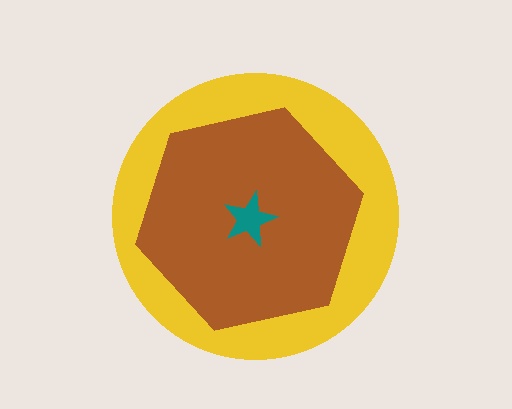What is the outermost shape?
The yellow circle.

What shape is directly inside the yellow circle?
The brown hexagon.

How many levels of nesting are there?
3.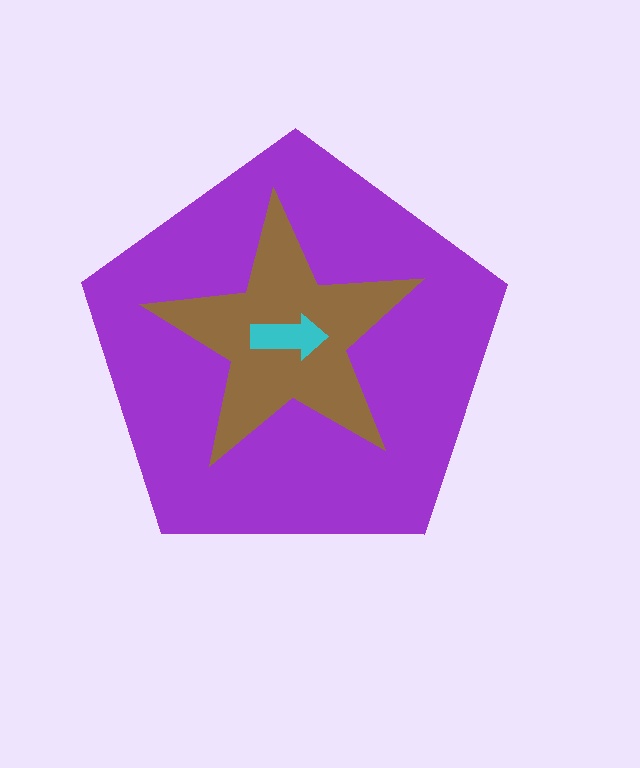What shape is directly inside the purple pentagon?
The brown star.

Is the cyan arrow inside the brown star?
Yes.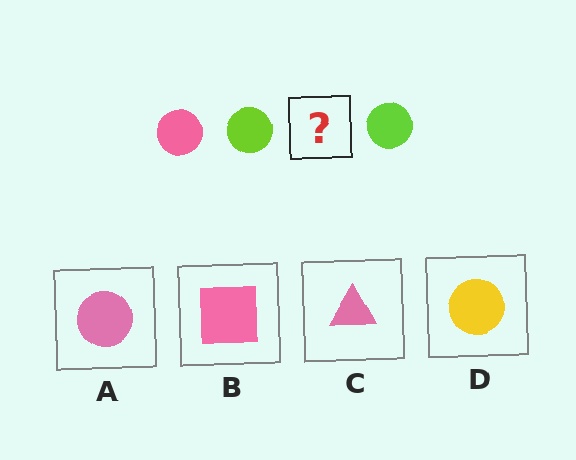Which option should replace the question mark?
Option A.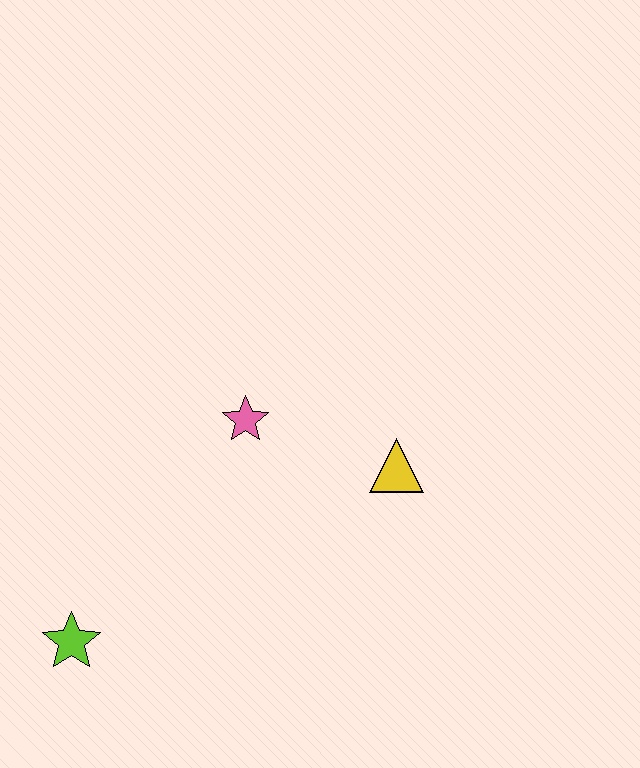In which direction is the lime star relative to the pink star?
The lime star is below the pink star.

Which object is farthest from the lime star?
The yellow triangle is farthest from the lime star.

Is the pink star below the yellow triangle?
No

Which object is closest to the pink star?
The yellow triangle is closest to the pink star.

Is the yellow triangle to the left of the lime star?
No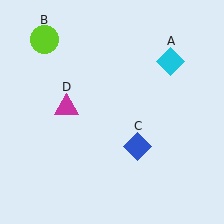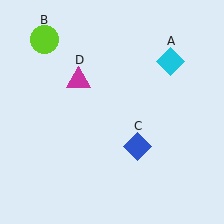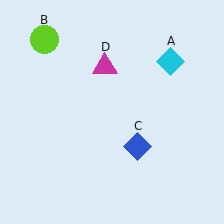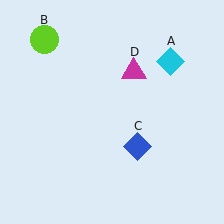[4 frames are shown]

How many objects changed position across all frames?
1 object changed position: magenta triangle (object D).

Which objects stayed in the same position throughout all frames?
Cyan diamond (object A) and lime circle (object B) and blue diamond (object C) remained stationary.